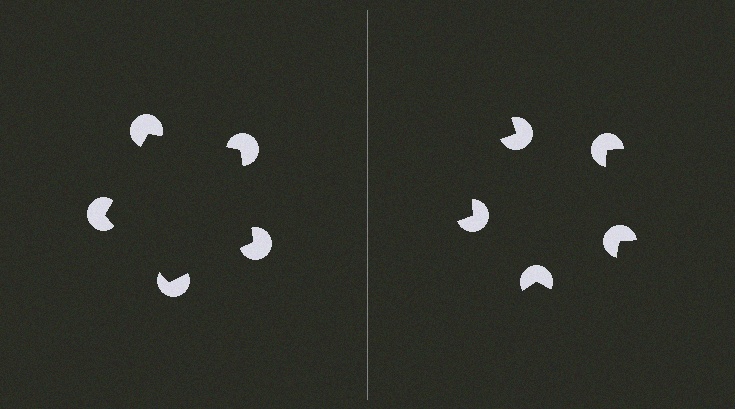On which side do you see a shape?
An illusory pentagon appears on the left side. On the right side the wedge cuts are rotated, so no coherent shape forms.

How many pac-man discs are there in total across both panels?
10 — 5 on each side.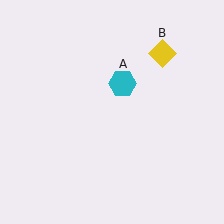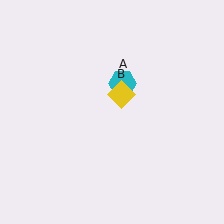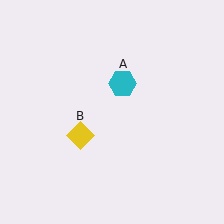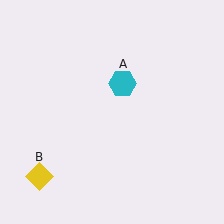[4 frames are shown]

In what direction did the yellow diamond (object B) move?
The yellow diamond (object B) moved down and to the left.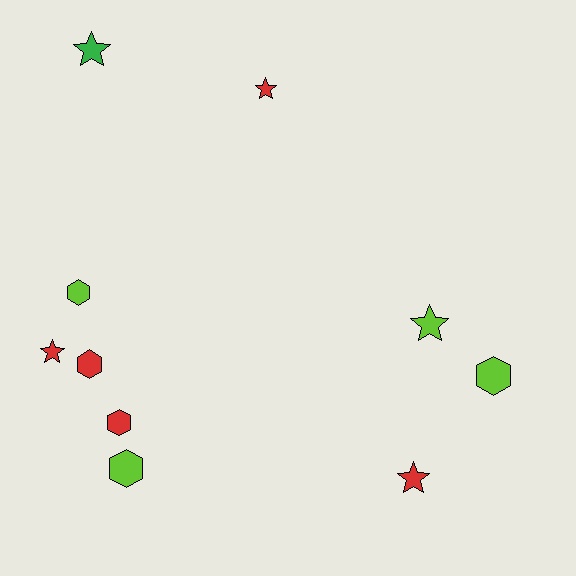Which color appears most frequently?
Red, with 5 objects.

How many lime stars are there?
There is 1 lime star.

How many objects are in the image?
There are 10 objects.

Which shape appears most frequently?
Star, with 5 objects.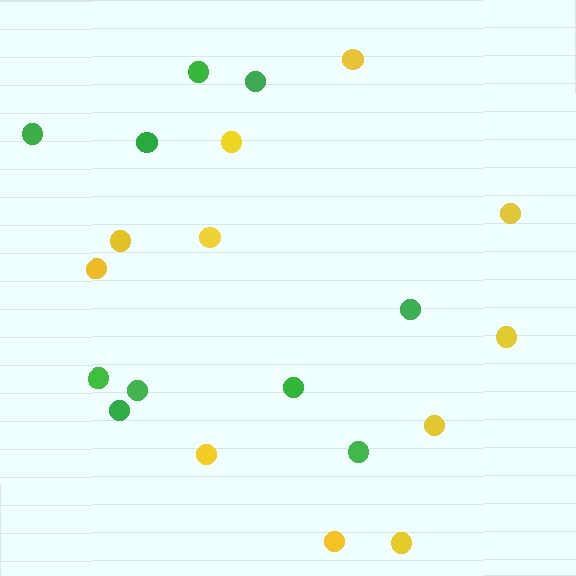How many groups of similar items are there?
There are 2 groups: one group of yellow circles (11) and one group of green circles (10).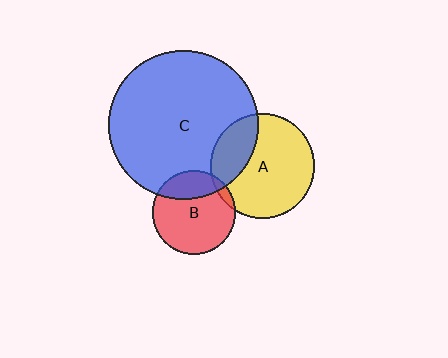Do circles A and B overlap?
Yes.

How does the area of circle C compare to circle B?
Approximately 3.2 times.